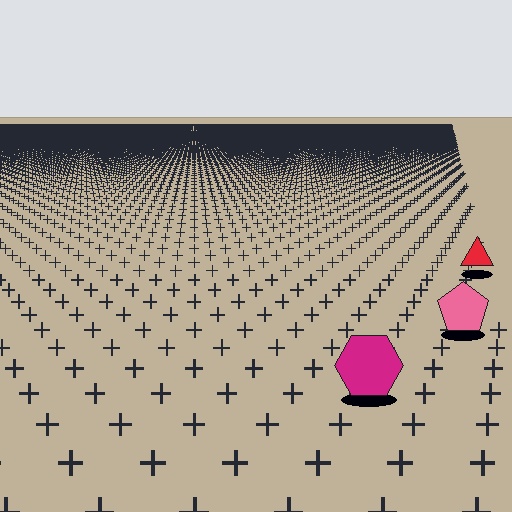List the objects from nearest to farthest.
From nearest to farthest: the magenta hexagon, the pink pentagon, the red triangle.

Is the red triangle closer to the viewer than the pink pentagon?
No. The pink pentagon is closer — you can tell from the texture gradient: the ground texture is coarser near it.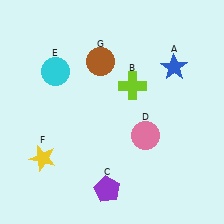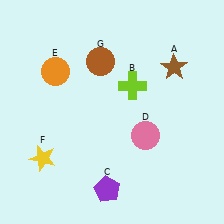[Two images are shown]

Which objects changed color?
A changed from blue to brown. E changed from cyan to orange.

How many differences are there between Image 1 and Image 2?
There are 2 differences between the two images.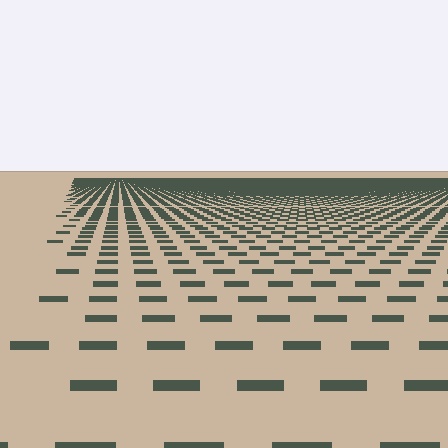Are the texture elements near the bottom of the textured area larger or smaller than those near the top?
Larger. Near the bottom, elements are closer to the viewer and appear at a bigger on-screen size.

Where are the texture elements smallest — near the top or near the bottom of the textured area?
Near the top.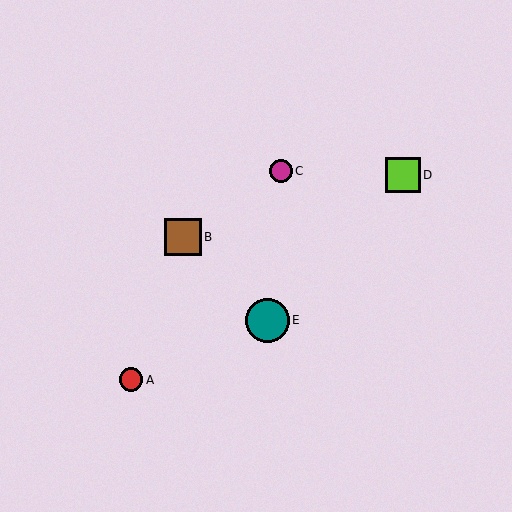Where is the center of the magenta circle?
The center of the magenta circle is at (281, 171).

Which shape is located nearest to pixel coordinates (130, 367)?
The red circle (labeled A) at (131, 380) is nearest to that location.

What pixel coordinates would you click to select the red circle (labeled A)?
Click at (131, 380) to select the red circle A.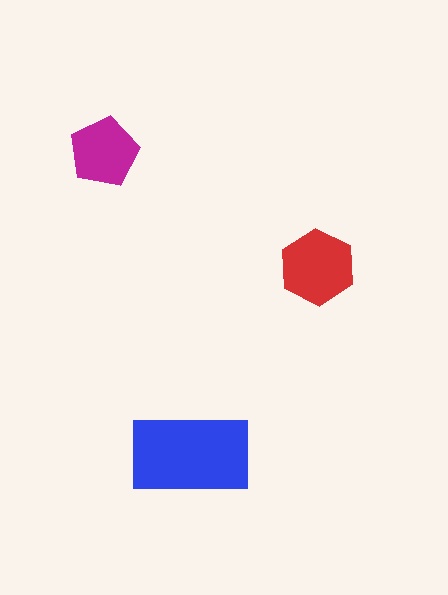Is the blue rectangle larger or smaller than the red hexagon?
Larger.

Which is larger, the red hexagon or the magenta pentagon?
The red hexagon.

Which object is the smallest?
The magenta pentagon.